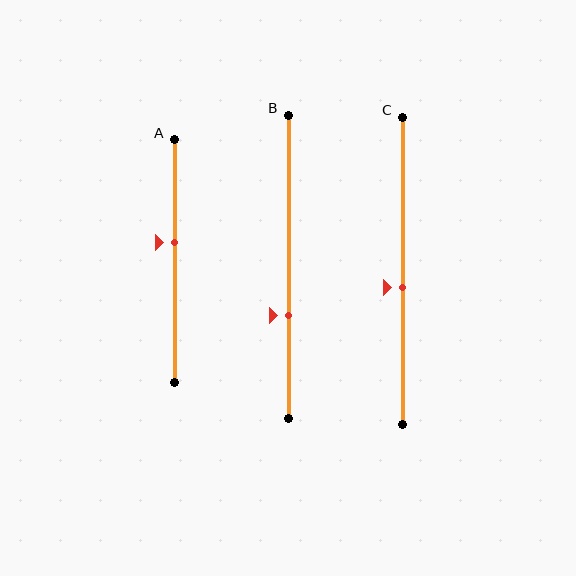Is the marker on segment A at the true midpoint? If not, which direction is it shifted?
No, the marker on segment A is shifted upward by about 8% of the segment length.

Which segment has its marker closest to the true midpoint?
Segment C has its marker closest to the true midpoint.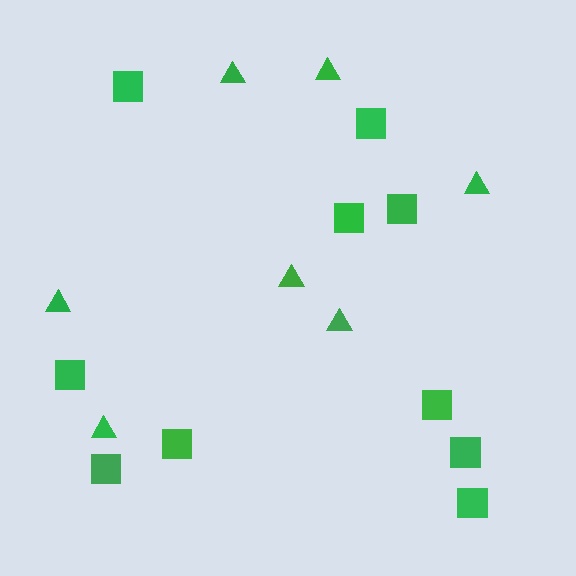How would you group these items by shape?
There are 2 groups: one group of squares (10) and one group of triangles (7).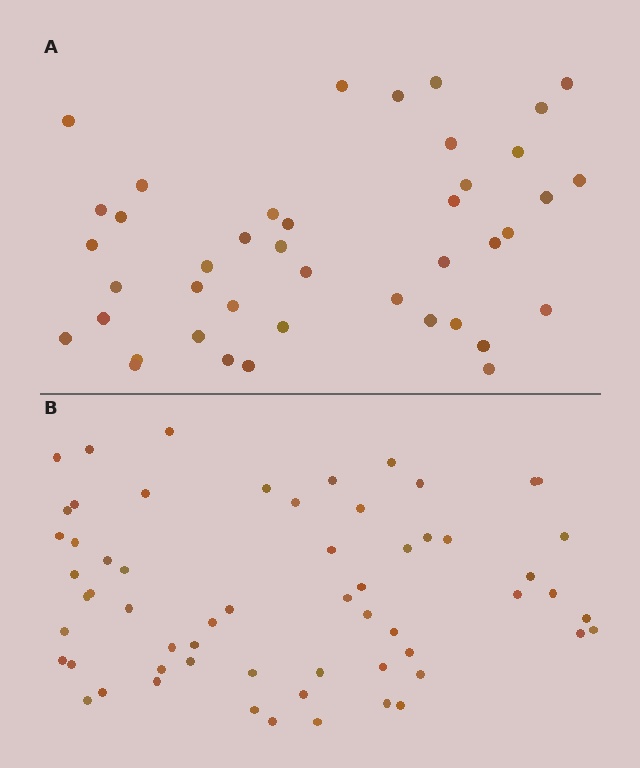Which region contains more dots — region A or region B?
Region B (the bottom region) has more dots.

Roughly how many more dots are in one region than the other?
Region B has approximately 20 more dots than region A.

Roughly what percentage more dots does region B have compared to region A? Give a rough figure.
About 45% more.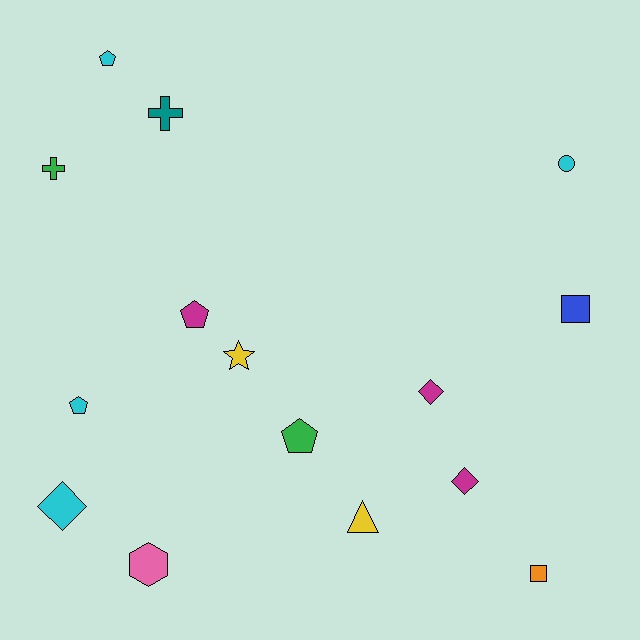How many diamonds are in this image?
There are 3 diamonds.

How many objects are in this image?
There are 15 objects.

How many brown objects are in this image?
There are no brown objects.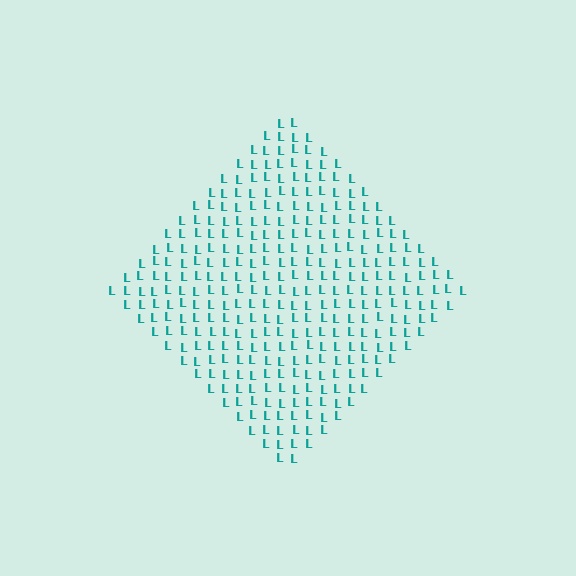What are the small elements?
The small elements are letter L's.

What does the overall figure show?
The overall figure shows a diamond.